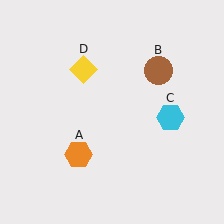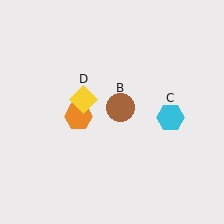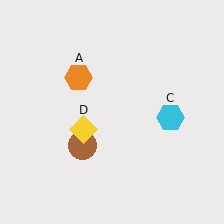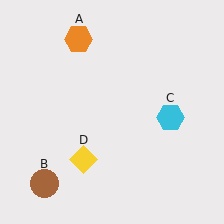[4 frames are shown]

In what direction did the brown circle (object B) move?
The brown circle (object B) moved down and to the left.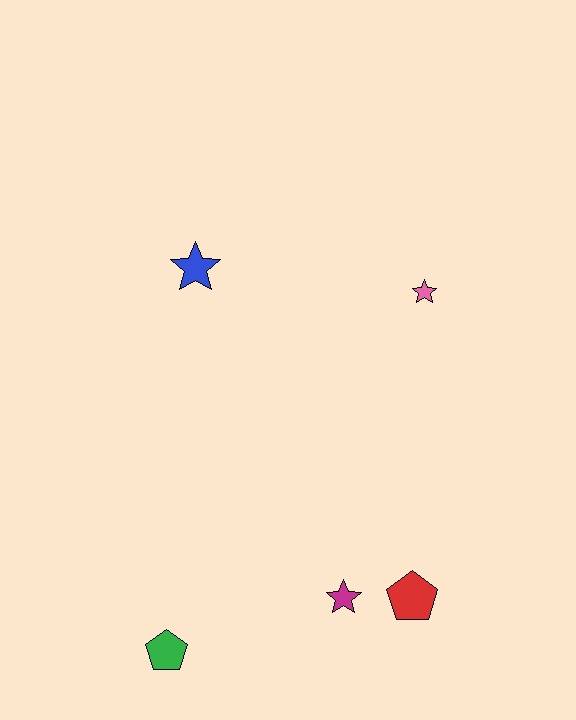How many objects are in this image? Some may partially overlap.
There are 5 objects.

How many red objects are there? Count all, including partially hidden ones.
There is 1 red object.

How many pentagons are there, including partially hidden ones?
There are 2 pentagons.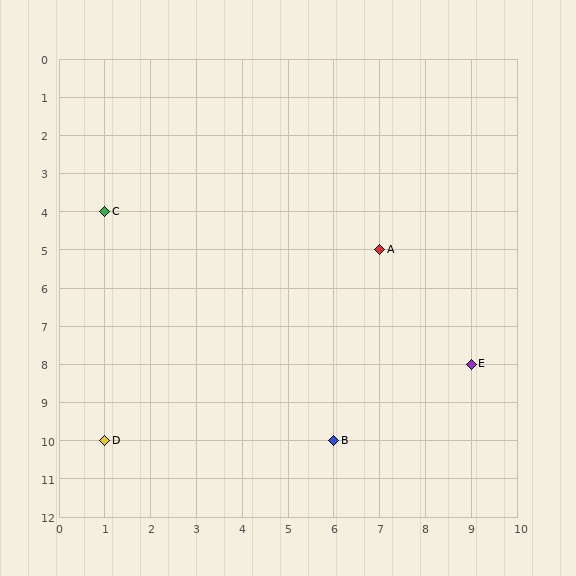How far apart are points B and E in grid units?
Points B and E are 3 columns and 2 rows apart (about 3.6 grid units diagonally).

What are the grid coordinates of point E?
Point E is at grid coordinates (9, 8).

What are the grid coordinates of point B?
Point B is at grid coordinates (6, 10).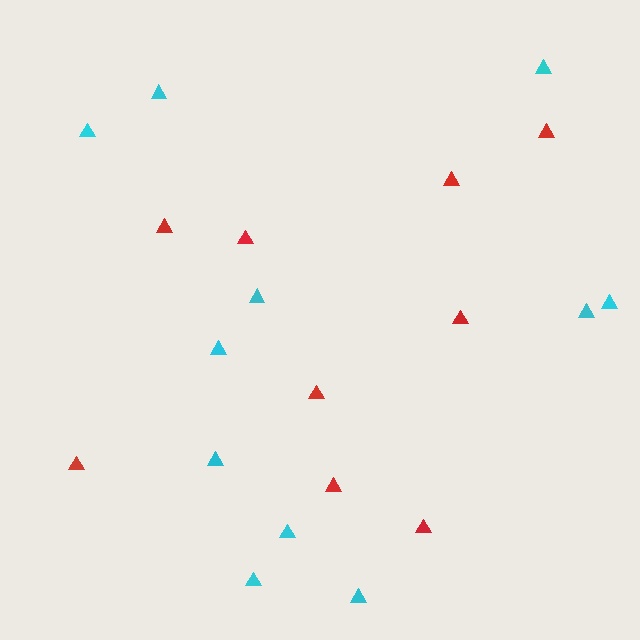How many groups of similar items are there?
There are 2 groups: one group of red triangles (9) and one group of cyan triangles (11).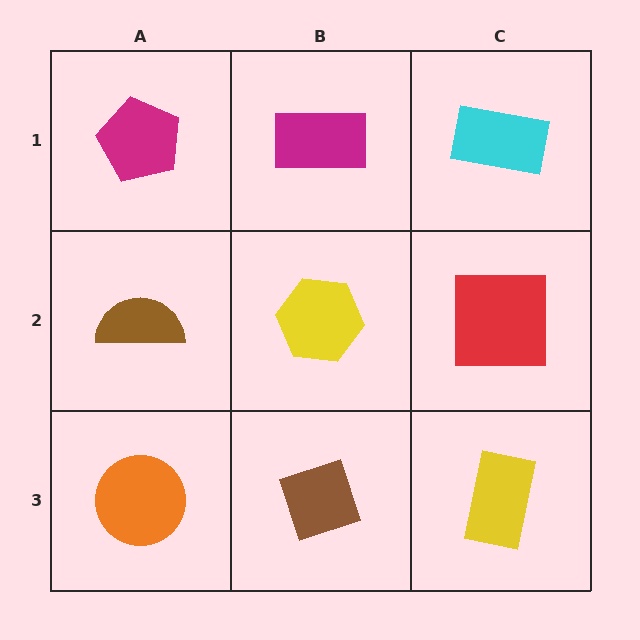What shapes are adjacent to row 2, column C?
A cyan rectangle (row 1, column C), a yellow rectangle (row 3, column C), a yellow hexagon (row 2, column B).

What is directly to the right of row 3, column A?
A brown diamond.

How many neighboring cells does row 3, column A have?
2.